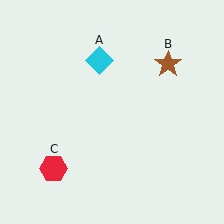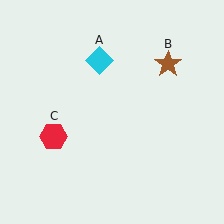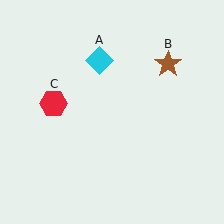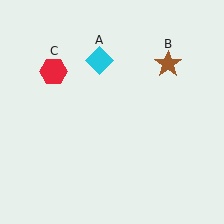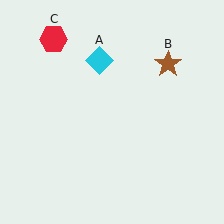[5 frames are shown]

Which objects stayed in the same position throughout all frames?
Cyan diamond (object A) and brown star (object B) remained stationary.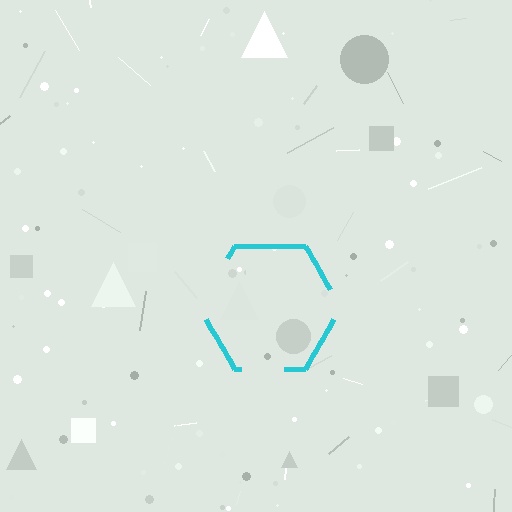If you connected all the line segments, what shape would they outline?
They would outline a hexagon.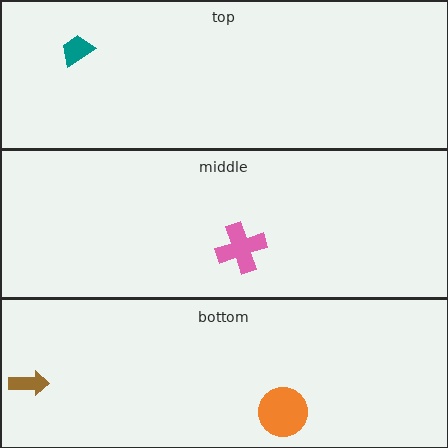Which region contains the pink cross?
The middle region.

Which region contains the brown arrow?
The bottom region.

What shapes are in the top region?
The teal trapezoid.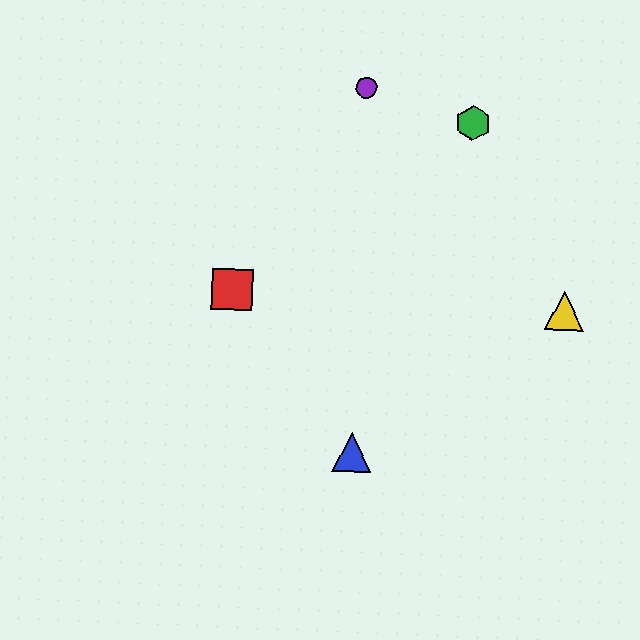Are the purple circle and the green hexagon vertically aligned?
No, the purple circle is at x≈367 and the green hexagon is at x≈473.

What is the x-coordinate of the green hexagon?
The green hexagon is at x≈473.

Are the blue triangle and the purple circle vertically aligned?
Yes, both are at x≈352.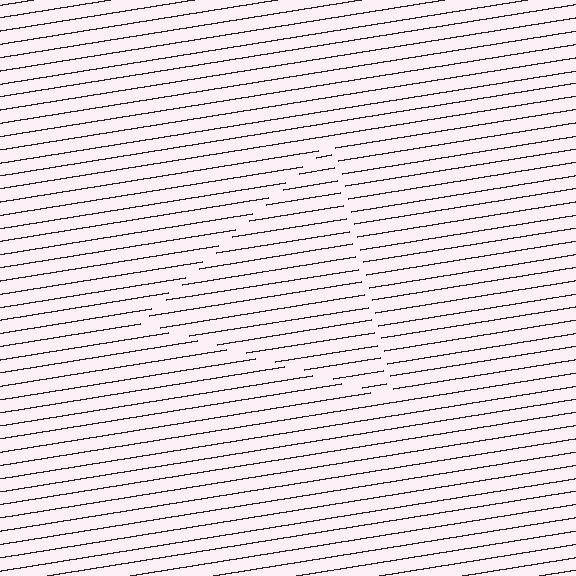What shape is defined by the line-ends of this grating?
An illusory triangle. The interior of the shape contains the same grating, shifted by half a period — the contour is defined by the phase discontinuity where line-ends from the inner and outer gratings abut.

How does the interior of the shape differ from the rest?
The interior of the shape contains the same grating, shifted by half a period — the contour is defined by the phase discontinuity where line-ends from the inner and outer gratings abut.